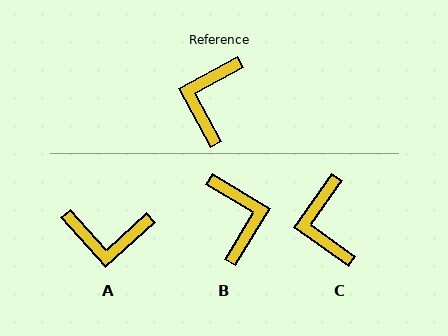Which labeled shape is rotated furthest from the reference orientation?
B, about 149 degrees away.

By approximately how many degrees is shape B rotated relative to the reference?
Approximately 149 degrees clockwise.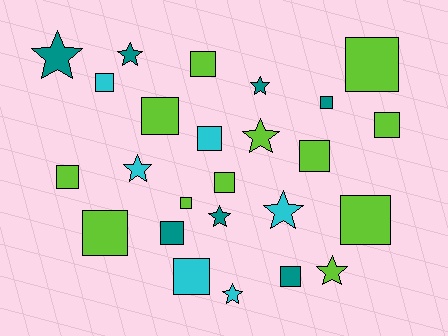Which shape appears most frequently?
Square, with 16 objects.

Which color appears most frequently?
Lime, with 12 objects.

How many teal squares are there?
There are 3 teal squares.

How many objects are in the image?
There are 25 objects.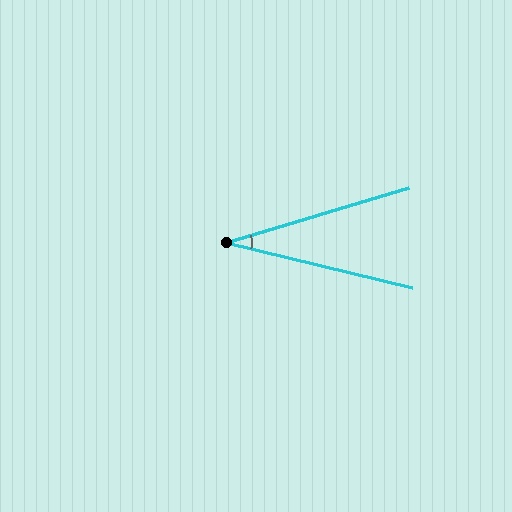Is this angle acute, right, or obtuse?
It is acute.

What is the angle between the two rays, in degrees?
Approximately 30 degrees.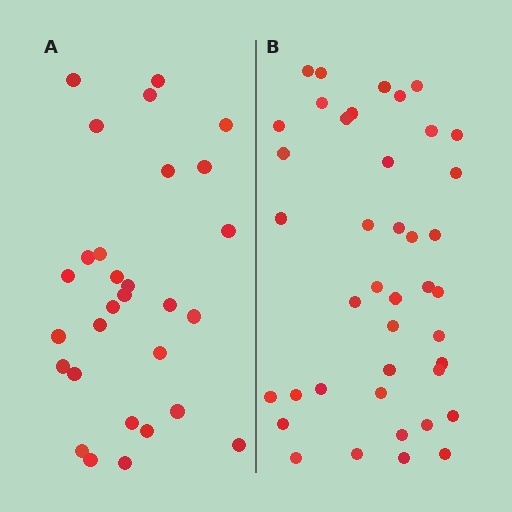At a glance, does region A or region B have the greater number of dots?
Region B (the right region) has more dots.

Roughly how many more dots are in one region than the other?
Region B has roughly 12 or so more dots than region A.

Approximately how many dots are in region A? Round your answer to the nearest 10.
About 30 dots. (The exact count is 29, which rounds to 30.)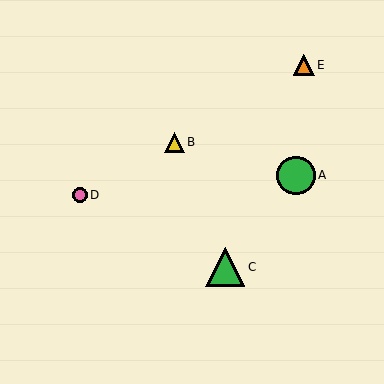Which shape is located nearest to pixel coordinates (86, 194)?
The pink circle (labeled D) at (80, 195) is nearest to that location.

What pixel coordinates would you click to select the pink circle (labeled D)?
Click at (80, 195) to select the pink circle D.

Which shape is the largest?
The green triangle (labeled C) is the largest.